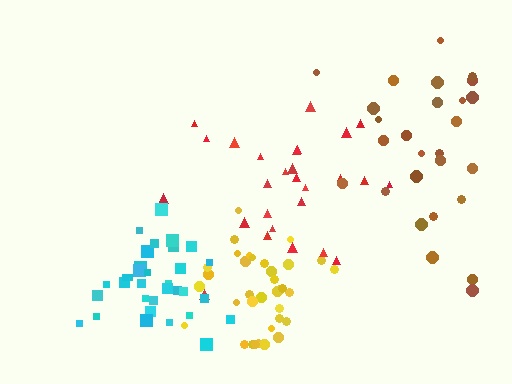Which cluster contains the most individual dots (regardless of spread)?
Yellow (35).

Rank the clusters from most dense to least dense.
cyan, yellow, red, brown.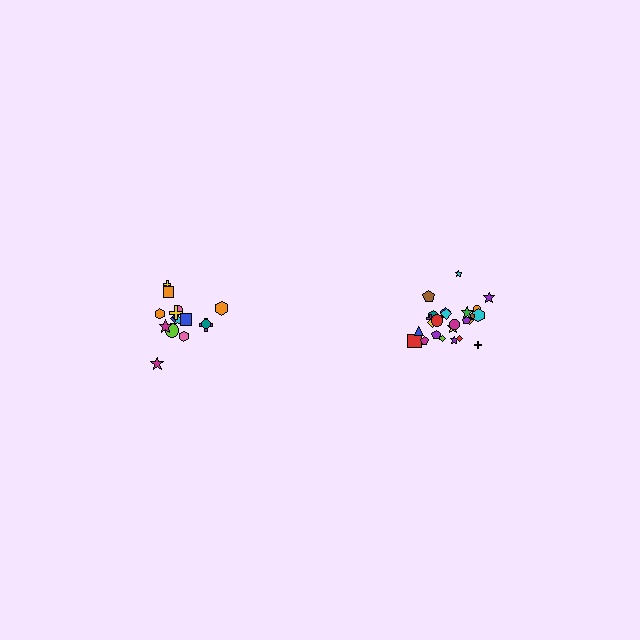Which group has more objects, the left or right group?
The right group.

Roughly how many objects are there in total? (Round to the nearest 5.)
Roughly 40 objects in total.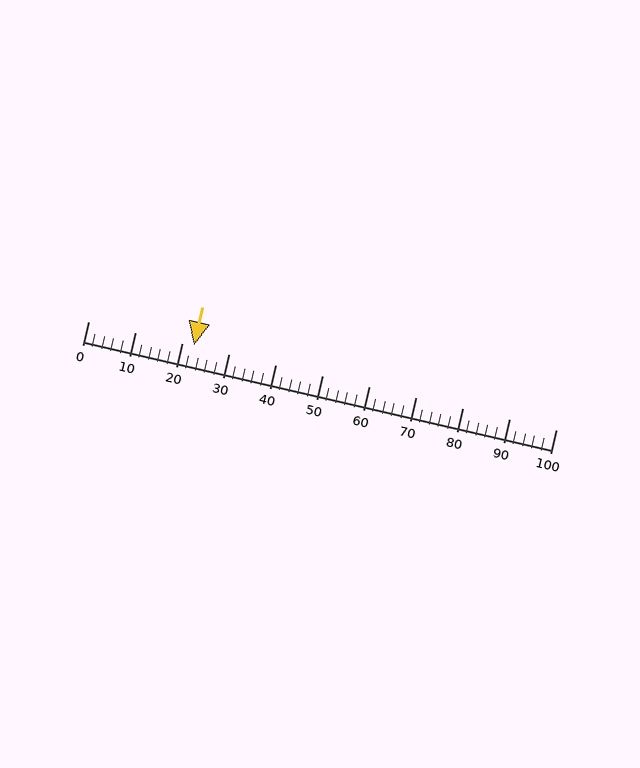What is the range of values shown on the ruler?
The ruler shows values from 0 to 100.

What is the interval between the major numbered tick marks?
The major tick marks are spaced 10 units apart.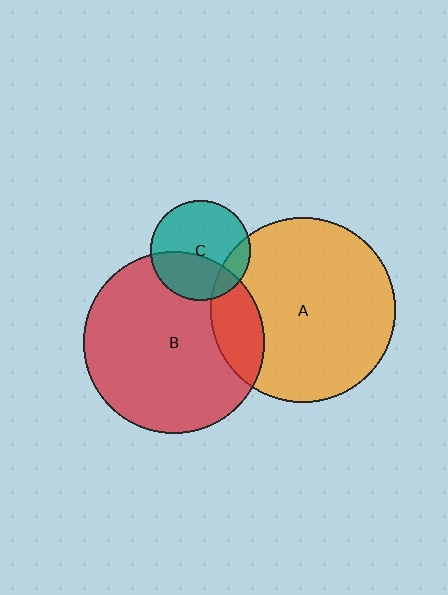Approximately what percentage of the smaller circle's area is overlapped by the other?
Approximately 15%.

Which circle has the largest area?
Circle A (orange).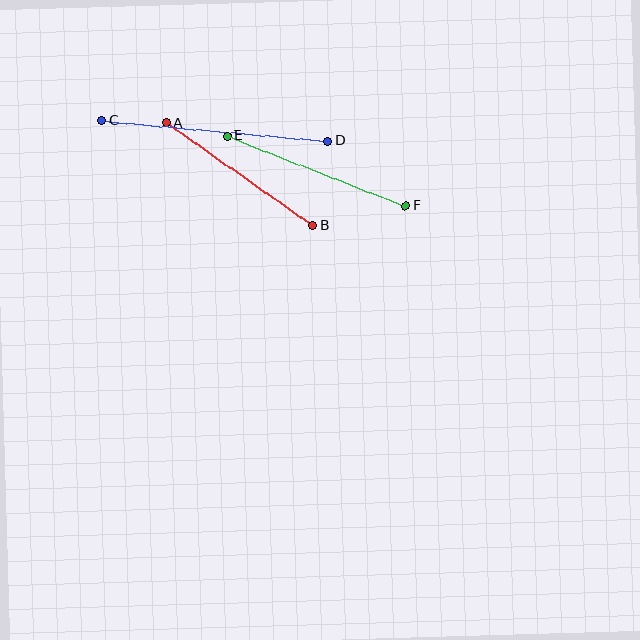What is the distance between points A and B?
The distance is approximately 179 pixels.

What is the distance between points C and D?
The distance is approximately 227 pixels.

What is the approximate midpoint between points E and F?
The midpoint is at approximately (316, 171) pixels.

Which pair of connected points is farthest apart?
Points C and D are farthest apart.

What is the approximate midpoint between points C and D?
The midpoint is at approximately (215, 131) pixels.